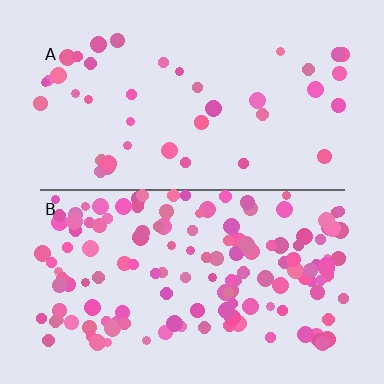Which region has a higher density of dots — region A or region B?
B (the bottom).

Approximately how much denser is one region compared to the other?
Approximately 3.5× — region B over region A.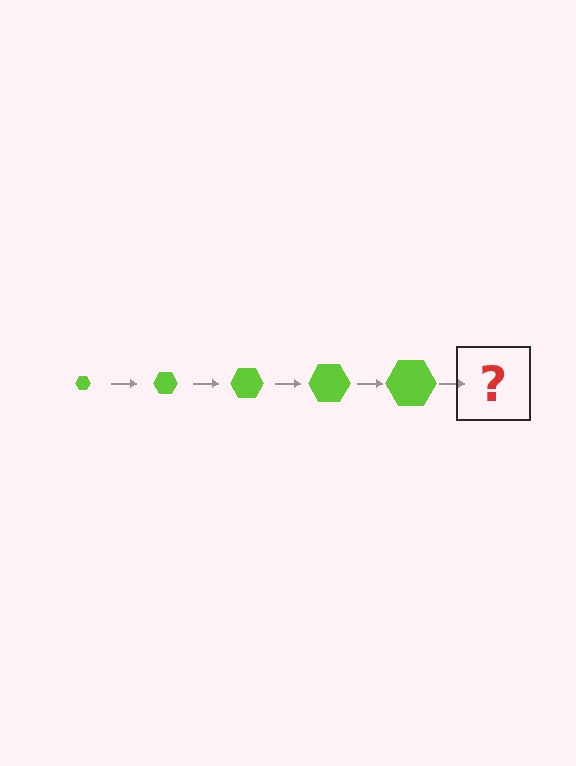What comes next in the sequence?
The next element should be a lime hexagon, larger than the previous one.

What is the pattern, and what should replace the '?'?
The pattern is that the hexagon gets progressively larger each step. The '?' should be a lime hexagon, larger than the previous one.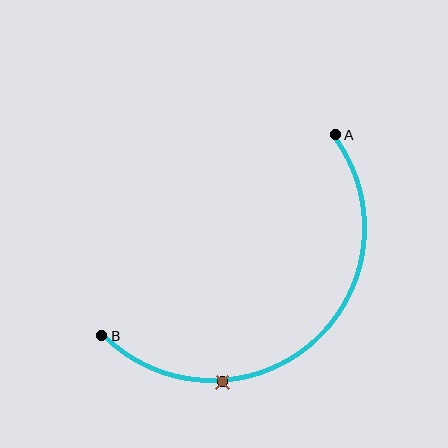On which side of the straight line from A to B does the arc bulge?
The arc bulges below and to the right of the straight line connecting A and B.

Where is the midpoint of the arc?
The arc midpoint is the point on the curve farthest from the straight line joining A and B. It sits below and to the right of that line.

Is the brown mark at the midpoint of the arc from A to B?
No. The brown mark lies on the arc but is closer to endpoint B. The arc midpoint would be at the point on the curve equidistant along the arc from both A and B.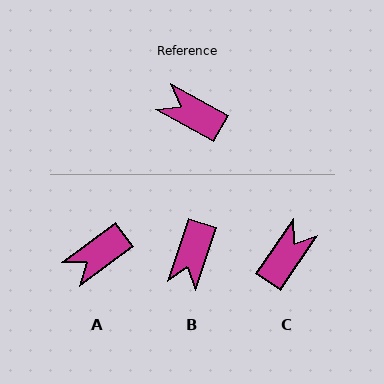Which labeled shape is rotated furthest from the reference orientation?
B, about 100 degrees away.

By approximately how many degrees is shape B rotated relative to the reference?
Approximately 100 degrees counter-clockwise.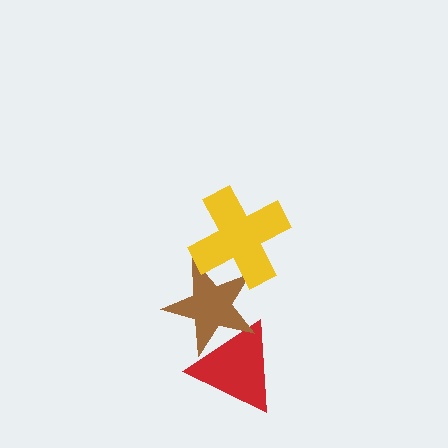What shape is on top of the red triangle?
The brown star is on top of the red triangle.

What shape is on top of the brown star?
The yellow cross is on top of the brown star.